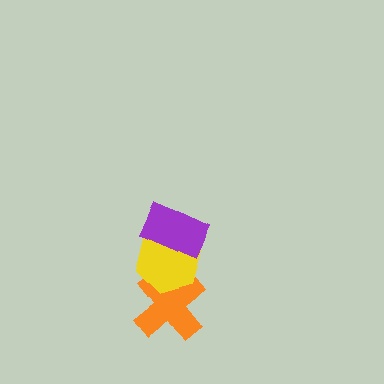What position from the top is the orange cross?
The orange cross is 3rd from the top.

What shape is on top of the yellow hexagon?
The purple rectangle is on top of the yellow hexagon.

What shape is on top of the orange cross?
The yellow hexagon is on top of the orange cross.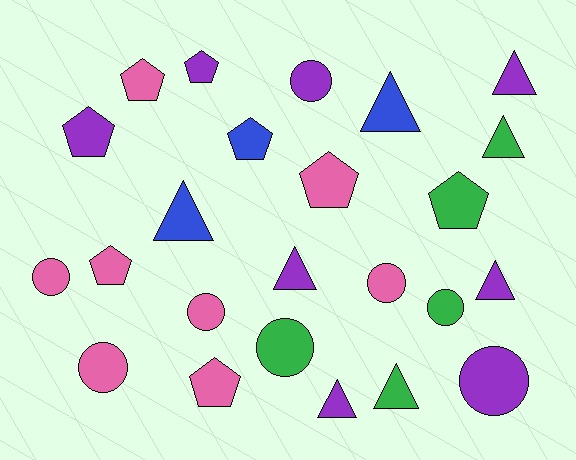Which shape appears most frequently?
Pentagon, with 8 objects.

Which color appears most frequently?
Purple, with 8 objects.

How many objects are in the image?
There are 24 objects.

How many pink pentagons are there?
There are 4 pink pentagons.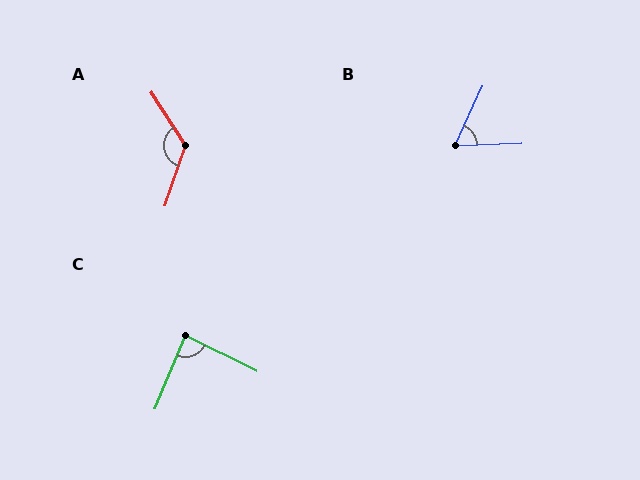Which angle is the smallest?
B, at approximately 63 degrees.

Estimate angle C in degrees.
Approximately 85 degrees.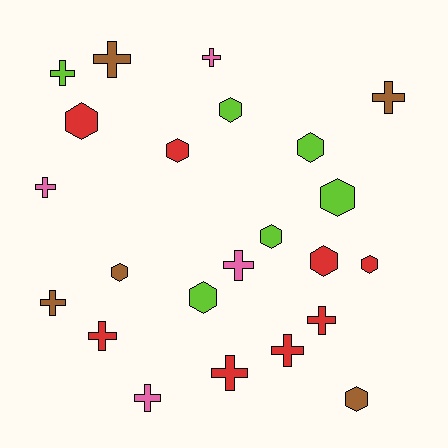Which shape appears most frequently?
Cross, with 12 objects.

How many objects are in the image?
There are 23 objects.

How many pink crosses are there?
There are 4 pink crosses.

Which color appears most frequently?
Red, with 8 objects.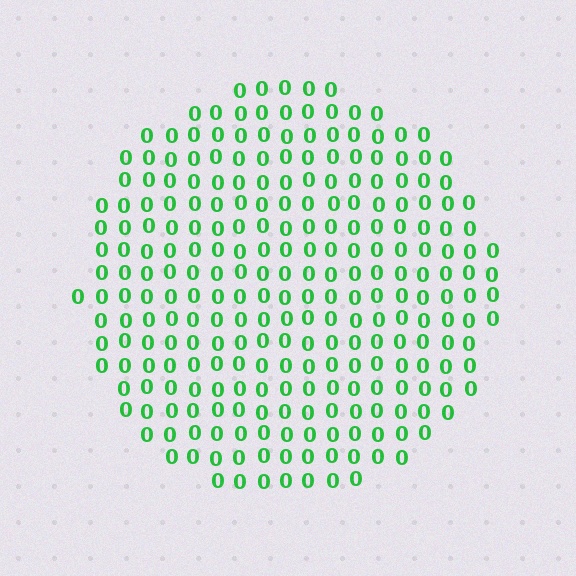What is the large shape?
The large shape is a circle.